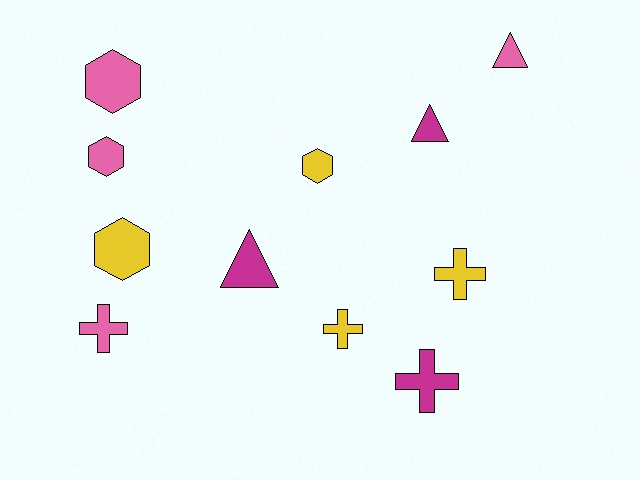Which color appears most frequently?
Pink, with 4 objects.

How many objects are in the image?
There are 11 objects.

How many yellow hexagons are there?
There are 2 yellow hexagons.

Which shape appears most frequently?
Cross, with 4 objects.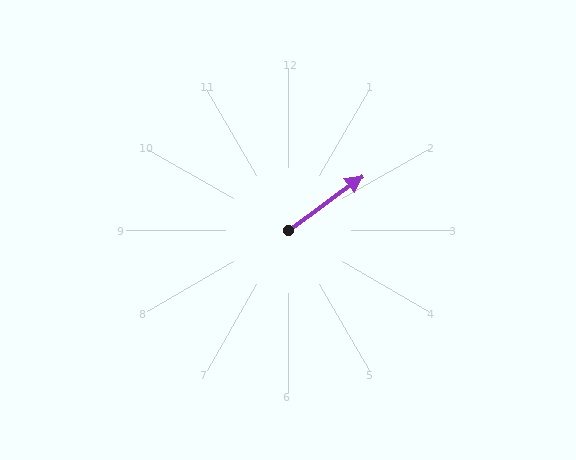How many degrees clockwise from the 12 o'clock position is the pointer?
Approximately 54 degrees.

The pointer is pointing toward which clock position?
Roughly 2 o'clock.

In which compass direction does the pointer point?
Northeast.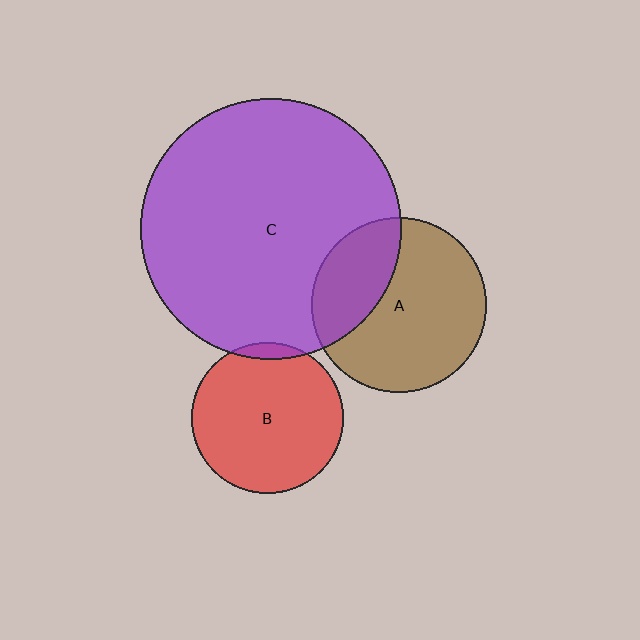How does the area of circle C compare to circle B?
Approximately 3.0 times.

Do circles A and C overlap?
Yes.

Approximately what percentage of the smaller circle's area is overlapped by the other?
Approximately 30%.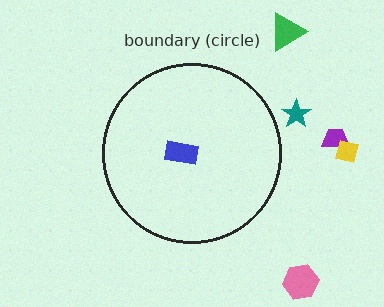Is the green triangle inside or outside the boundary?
Outside.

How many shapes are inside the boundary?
1 inside, 5 outside.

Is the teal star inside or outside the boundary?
Outside.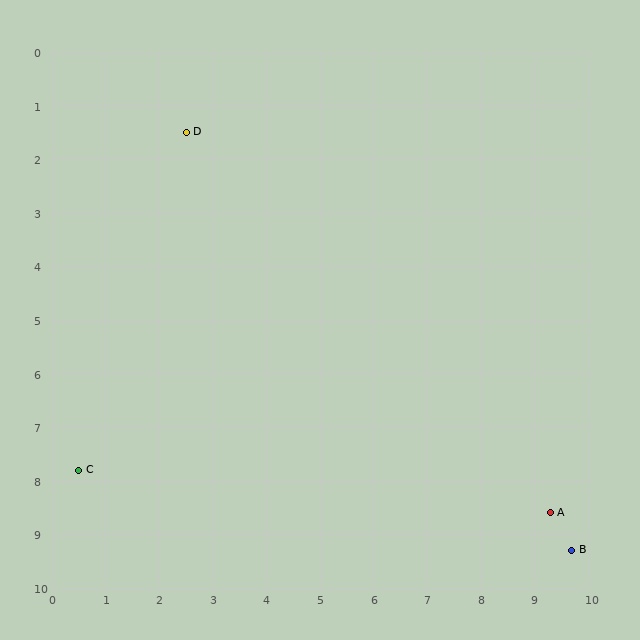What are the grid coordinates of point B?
Point B is at approximately (9.7, 9.3).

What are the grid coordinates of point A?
Point A is at approximately (9.3, 8.6).